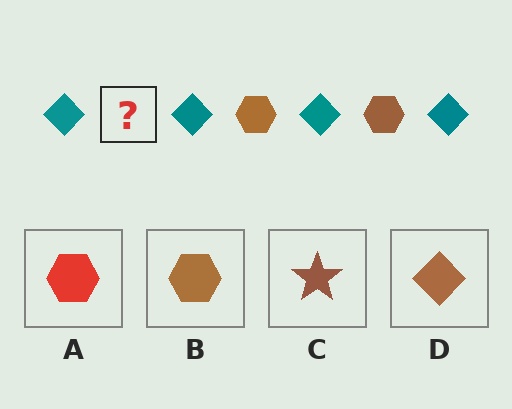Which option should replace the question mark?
Option B.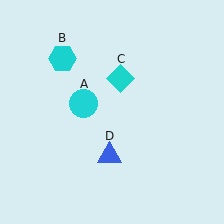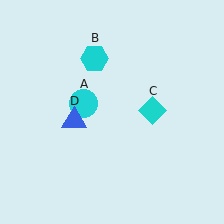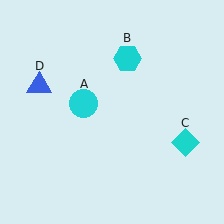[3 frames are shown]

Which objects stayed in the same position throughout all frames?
Cyan circle (object A) remained stationary.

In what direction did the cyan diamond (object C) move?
The cyan diamond (object C) moved down and to the right.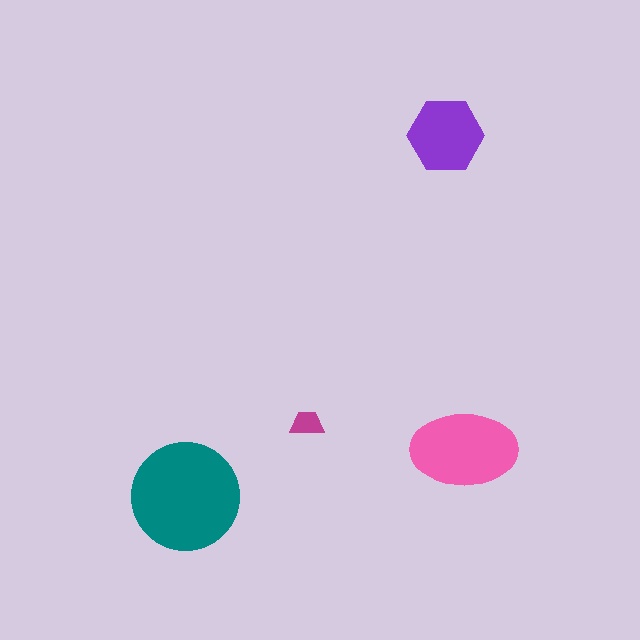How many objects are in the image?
There are 4 objects in the image.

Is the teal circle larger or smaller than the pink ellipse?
Larger.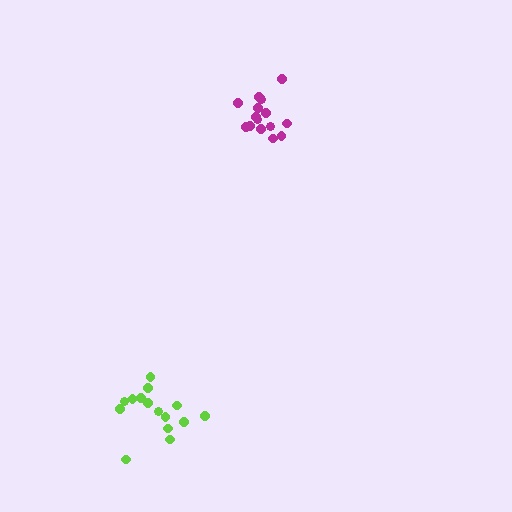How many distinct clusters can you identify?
There are 2 distinct clusters.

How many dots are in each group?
Group 1: 15 dots, Group 2: 15 dots (30 total).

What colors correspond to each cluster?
The clusters are colored: magenta, lime.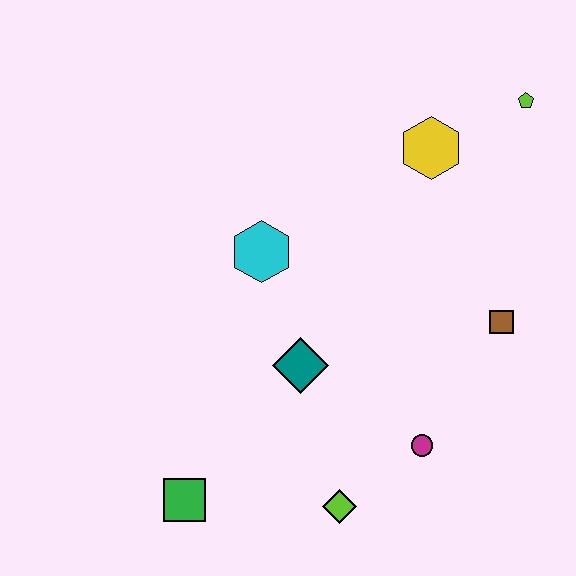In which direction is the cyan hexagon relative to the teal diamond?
The cyan hexagon is above the teal diamond.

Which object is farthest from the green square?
The lime pentagon is farthest from the green square.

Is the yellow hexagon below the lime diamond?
No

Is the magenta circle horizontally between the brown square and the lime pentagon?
No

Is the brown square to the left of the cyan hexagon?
No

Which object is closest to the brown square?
The magenta circle is closest to the brown square.